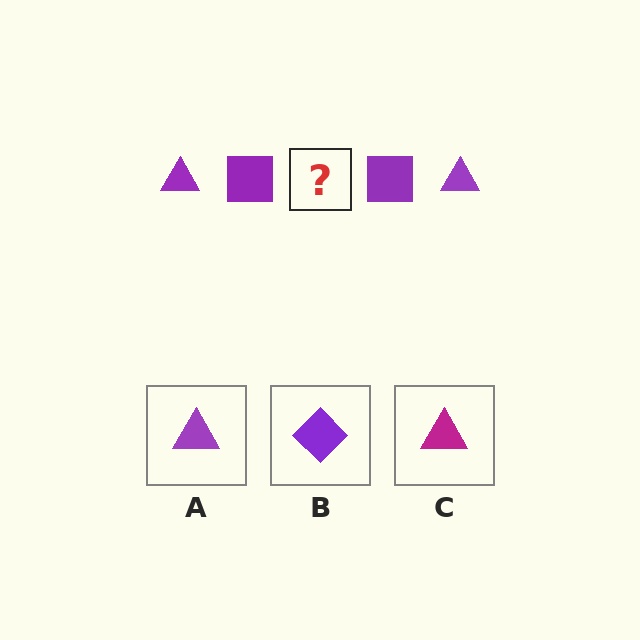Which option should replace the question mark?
Option A.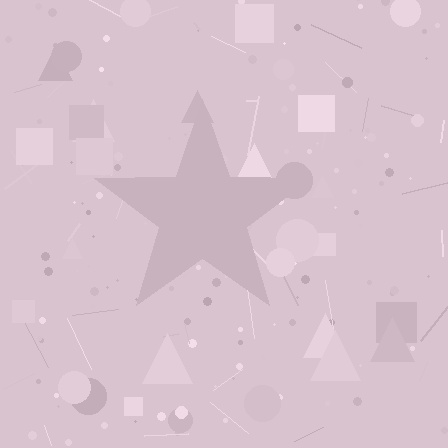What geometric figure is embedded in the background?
A star is embedded in the background.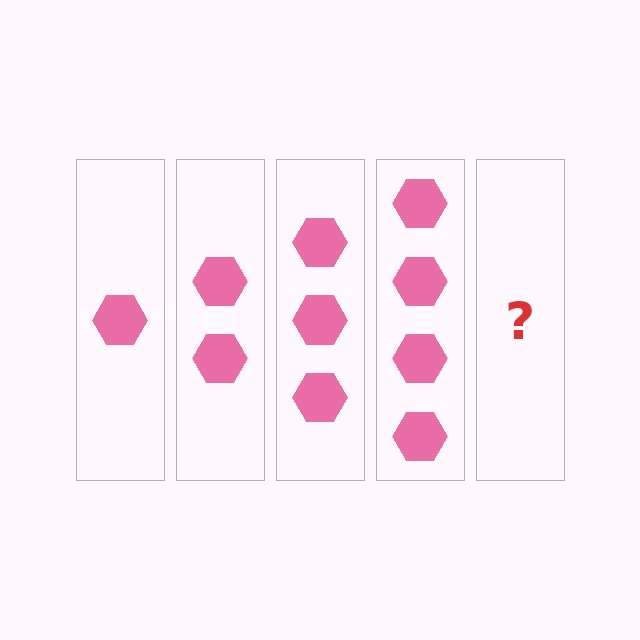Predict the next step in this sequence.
The next step is 5 hexagons.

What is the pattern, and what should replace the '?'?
The pattern is that each step adds one more hexagon. The '?' should be 5 hexagons.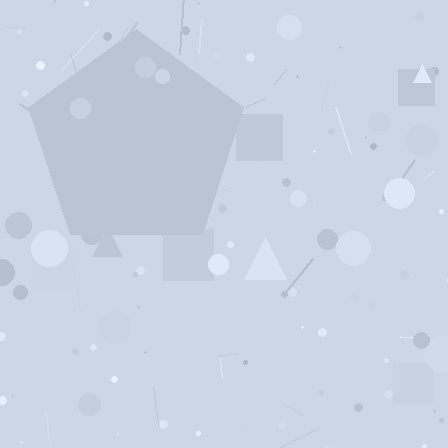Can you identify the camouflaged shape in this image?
The camouflaged shape is a pentagon.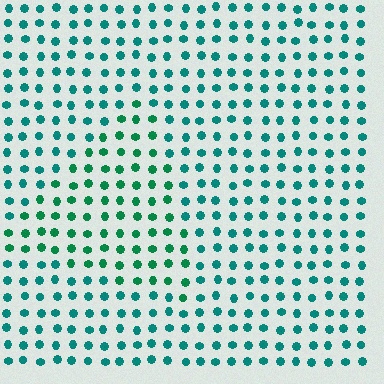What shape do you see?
I see a triangle.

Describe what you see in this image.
The image is filled with small teal elements in a uniform arrangement. A triangle-shaped region is visible where the elements are tinted to a slightly different hue, forming a subtle color boundary.